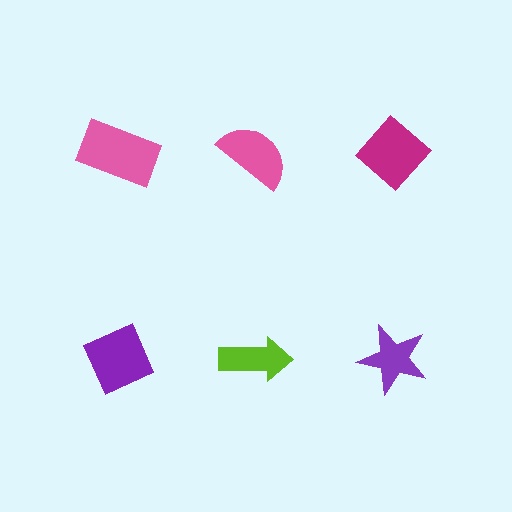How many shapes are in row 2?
3 shapes.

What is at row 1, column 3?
A magenta diamond.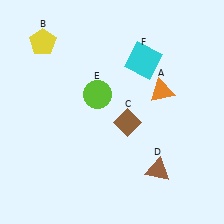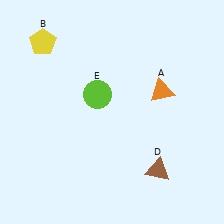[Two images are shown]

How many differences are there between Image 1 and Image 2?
There are 2 differences between the two images.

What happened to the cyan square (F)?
The cyan square (F) was removed in Image 2. It was in the top-right area of Image 1.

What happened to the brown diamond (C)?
The brown diamond (C) was removed in Image 2. It was in the bottom-right area of Image 1.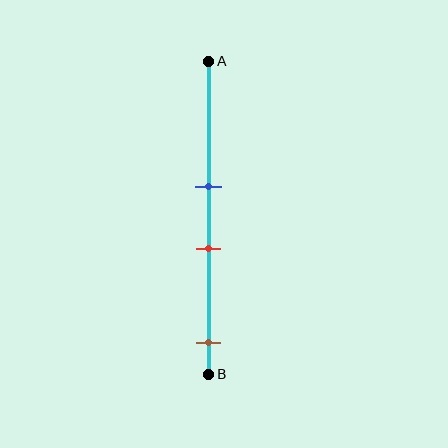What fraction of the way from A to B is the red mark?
The red mark is approximately 60% (0.6) of the way from A to B.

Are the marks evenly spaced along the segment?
No, the marks are not evenly spaced.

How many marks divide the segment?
There are 3 marks dividing the segment.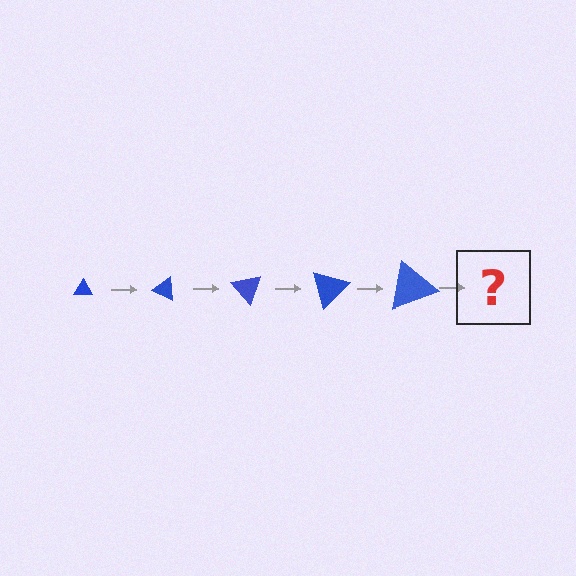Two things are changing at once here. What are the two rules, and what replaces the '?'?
The two rules are that the triangle grows larger each step and it rotates 25 degrees each step. The '?' should be a triangle, larger than the previous one and rotated 125 degrees from the start.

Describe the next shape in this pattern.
It should be a triangle, larger than the previous one and rotated 125 degrees from the start.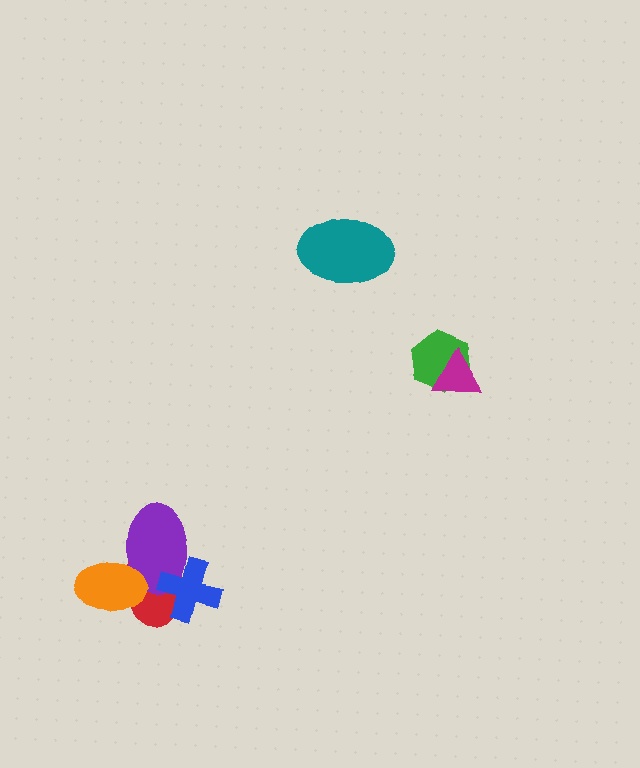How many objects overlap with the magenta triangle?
1 object overlaps with the magenta triangle.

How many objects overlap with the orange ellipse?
2 objects overlap with the orange ellipse.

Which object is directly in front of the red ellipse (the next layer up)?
The purple ellipse is directly in front of the red ellipse.